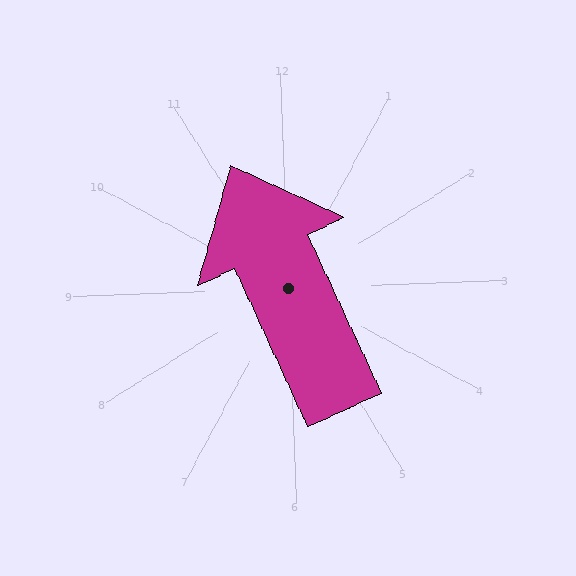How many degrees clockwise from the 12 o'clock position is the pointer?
Approximately 337 degrees.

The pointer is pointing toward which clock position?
Roughly 11 o'clock.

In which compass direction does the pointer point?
Northwest.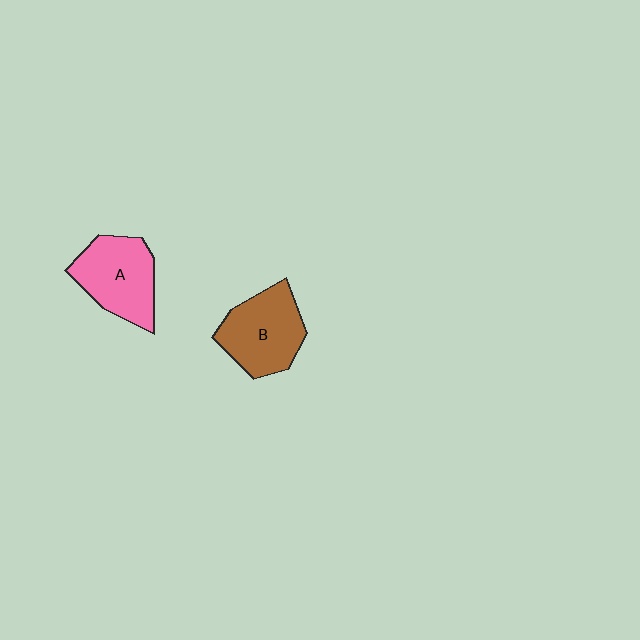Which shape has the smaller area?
Shape A (pink).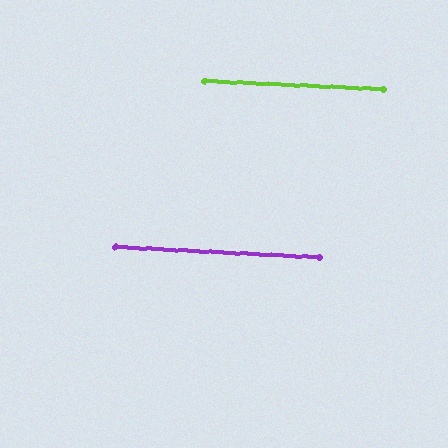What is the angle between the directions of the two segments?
Approximately 0 degrees.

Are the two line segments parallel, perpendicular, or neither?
Parallel — their directions differ by only 0.5°.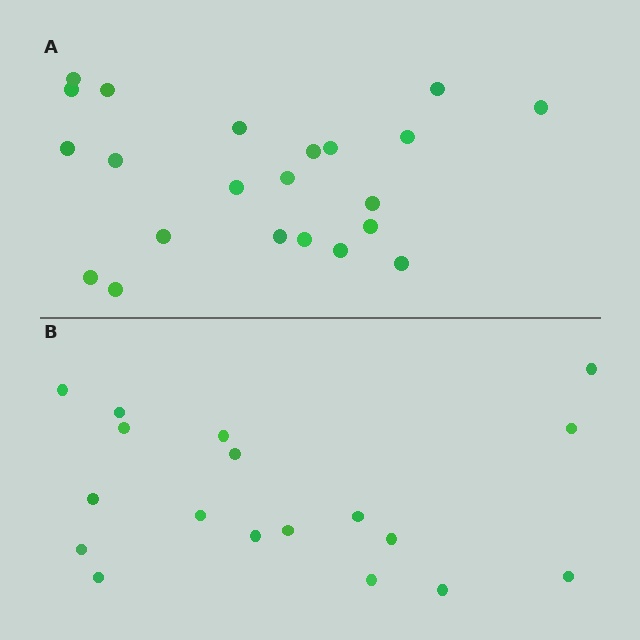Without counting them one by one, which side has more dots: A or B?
Region A (the top region) has more dots.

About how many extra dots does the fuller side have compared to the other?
Region A has about 4 more dots than region B.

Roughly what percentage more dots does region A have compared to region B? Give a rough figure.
About 20% more.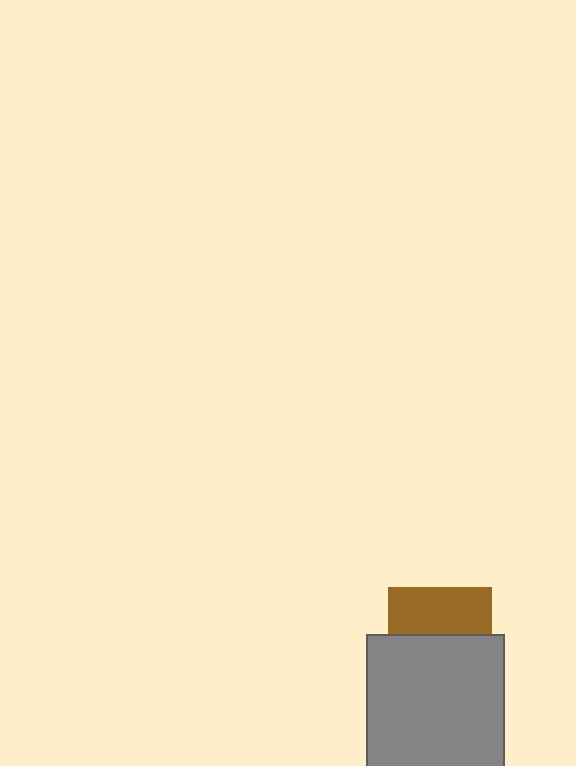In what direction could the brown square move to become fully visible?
The brown square could move up. That would shift it out from behind the gray square entirely.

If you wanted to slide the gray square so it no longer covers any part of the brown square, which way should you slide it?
Slide it down — that is the most direct way to separate the two shapes.